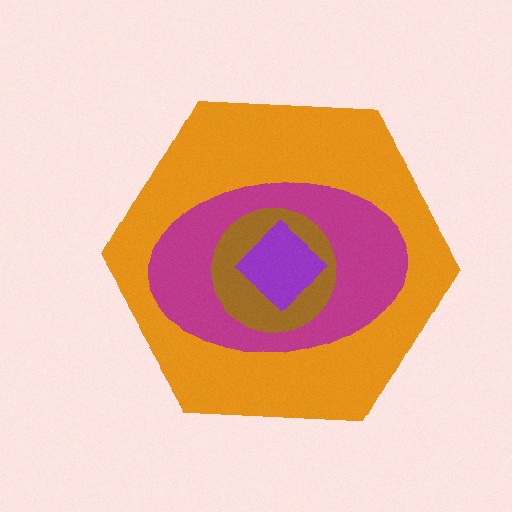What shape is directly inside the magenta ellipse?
The brown circle.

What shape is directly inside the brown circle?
The purple diamond.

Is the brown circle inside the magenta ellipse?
Yes.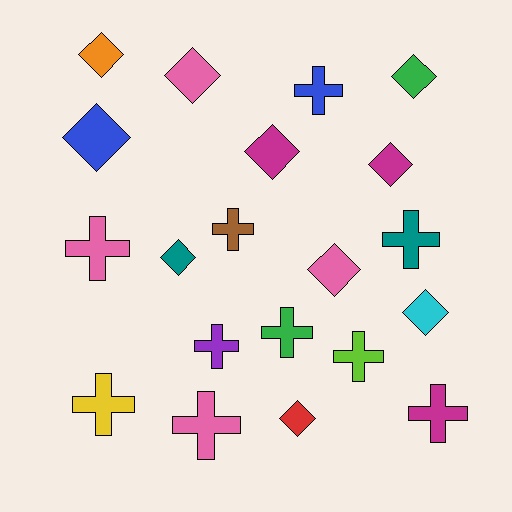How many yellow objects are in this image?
There is 1 yellow object.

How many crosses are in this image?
There are 10 crosses.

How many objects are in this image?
There are 20 objects.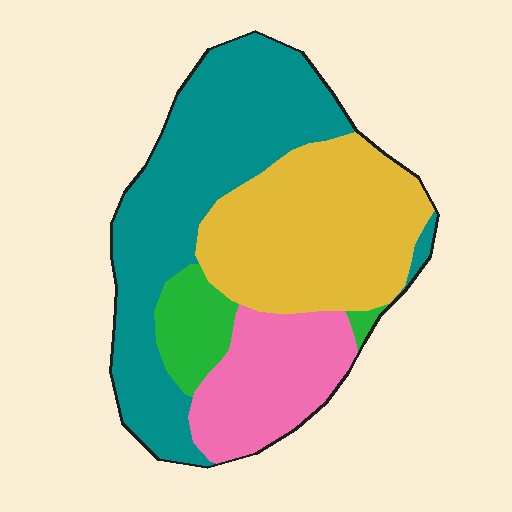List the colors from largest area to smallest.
From largest to smallest: teal, yellow, pink, green.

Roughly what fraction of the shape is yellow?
Yellow covers roughly 35% of the shape.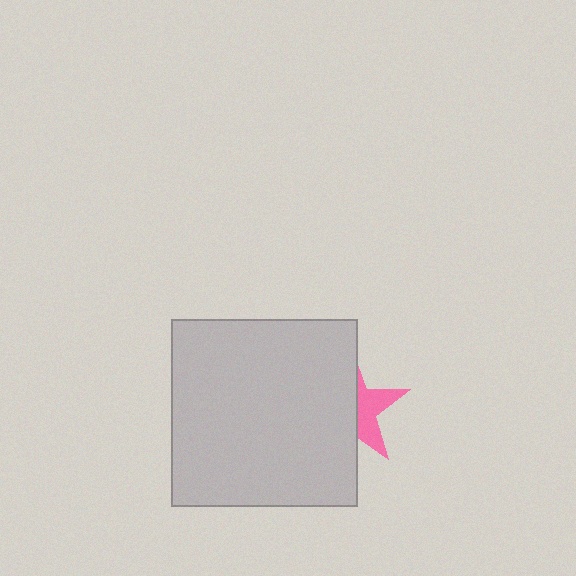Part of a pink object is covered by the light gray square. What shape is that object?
It is a star.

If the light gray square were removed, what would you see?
You would see the complete pink star.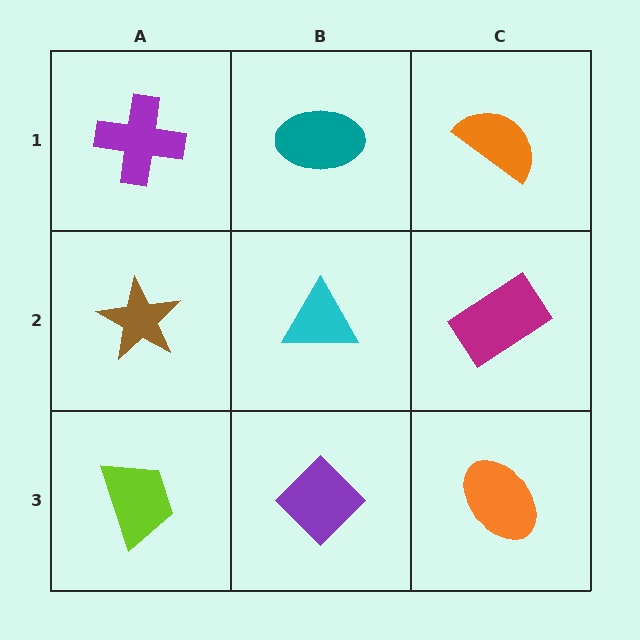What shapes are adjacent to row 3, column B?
A cyan triangle (row 2, column B), a lime trapezoid (row 3, column A), an orange ellipse (row 3, column C).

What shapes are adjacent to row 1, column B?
A cyan triangle (row 2, column B), a purple cross (row 1, column A), an orange semicircle (row 1, column C).